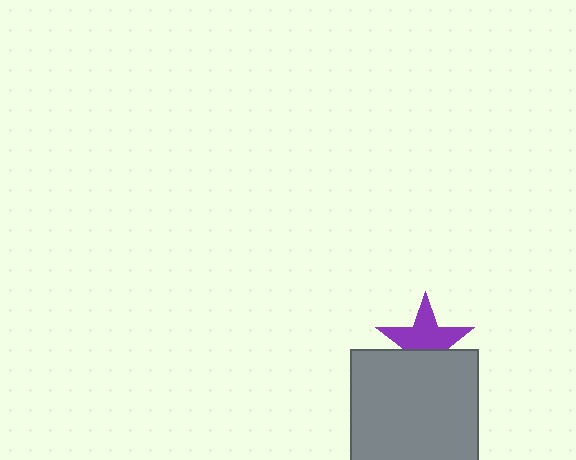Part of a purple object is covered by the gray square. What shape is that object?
It is a star.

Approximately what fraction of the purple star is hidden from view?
Roughly 37% of the purple star is hidden behind the gray square.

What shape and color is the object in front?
The object in front is a gray square.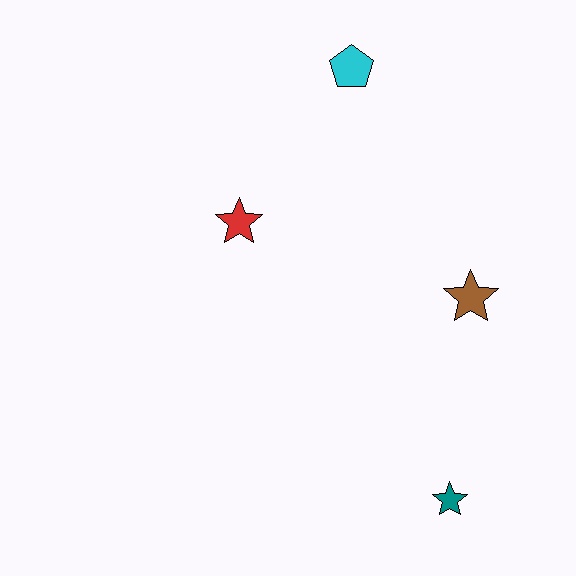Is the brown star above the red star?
No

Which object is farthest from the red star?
The teal star is farthest from the red star.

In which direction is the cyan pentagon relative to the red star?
The cyan pentagon is above the red star.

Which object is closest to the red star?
The cyan pentagon is closest to the red star.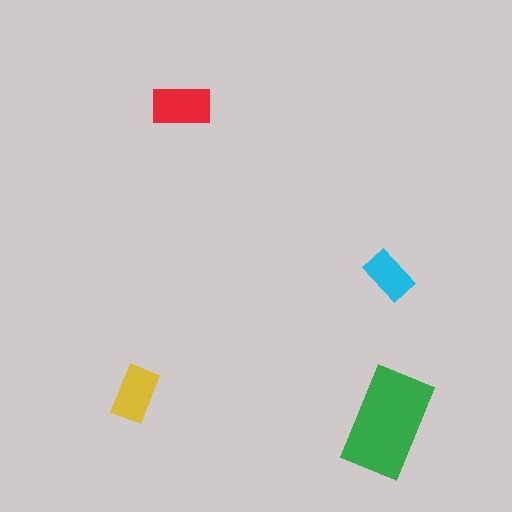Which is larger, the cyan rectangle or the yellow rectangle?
The yellow one.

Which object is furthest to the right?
The cyan rectangle is rightmost.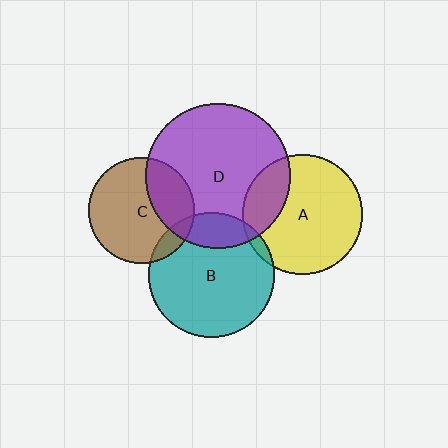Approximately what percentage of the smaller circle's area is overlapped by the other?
Approximately 10%.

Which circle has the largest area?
Circle D (purple).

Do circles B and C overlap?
Yes.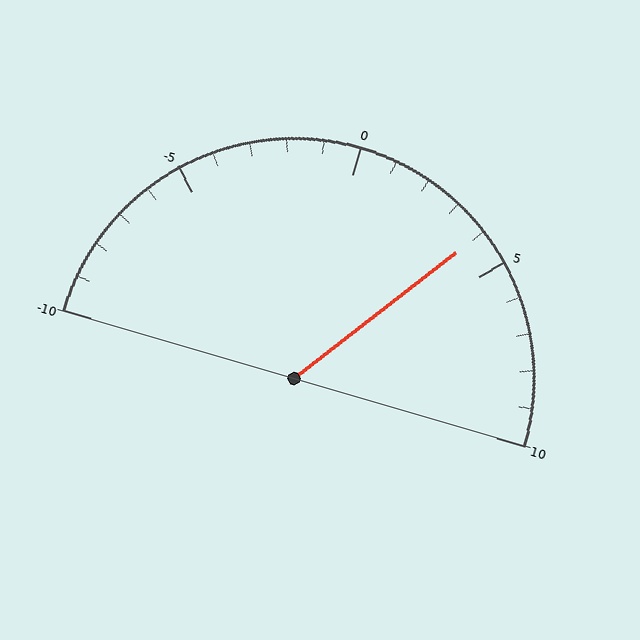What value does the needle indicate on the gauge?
The needle indicates approximately 4.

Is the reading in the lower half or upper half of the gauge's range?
The reading is in the upper half of the range (-10 to 10).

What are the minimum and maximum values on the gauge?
The gauge ranges from -10 to 10.